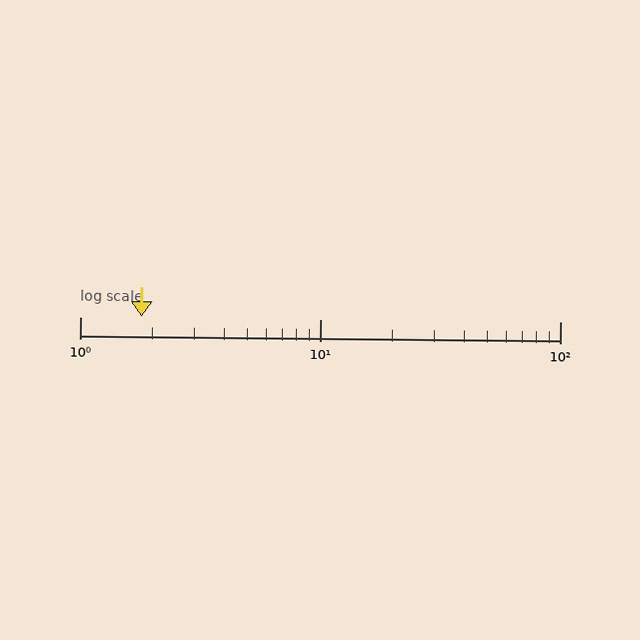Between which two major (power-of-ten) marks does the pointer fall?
The pointer is between 1 and 10.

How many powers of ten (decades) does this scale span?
The scale spans 2 decades, from 1 to 100.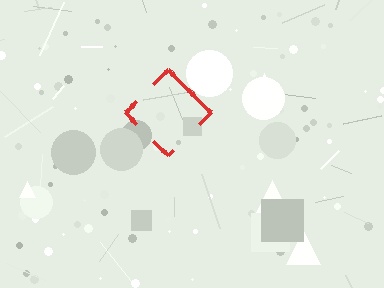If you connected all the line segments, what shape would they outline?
They would outline a diamond.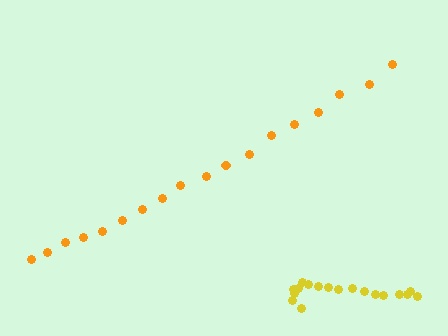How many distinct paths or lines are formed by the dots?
There are 2 distinct paths.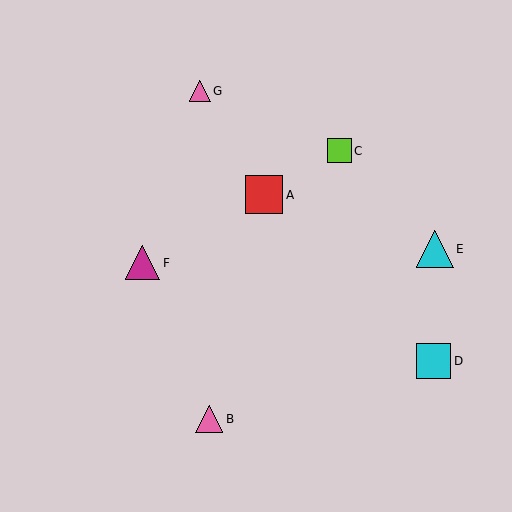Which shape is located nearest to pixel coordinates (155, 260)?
The magenta triangle (labeled F) at (143, 263) is nearest to that location.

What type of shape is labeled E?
Shape E is a cyan triangle.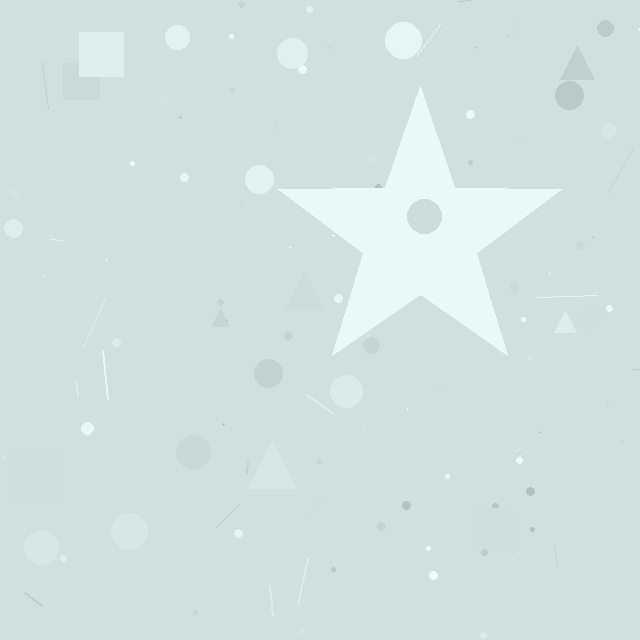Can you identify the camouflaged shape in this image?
The camouflaged shape is a star.